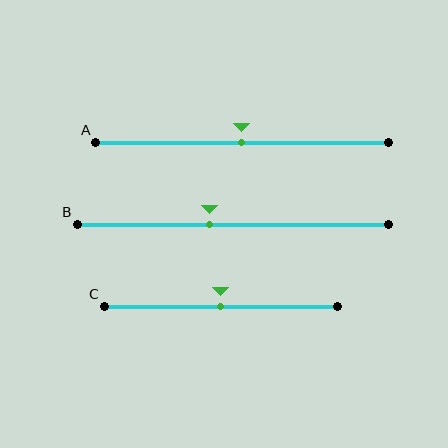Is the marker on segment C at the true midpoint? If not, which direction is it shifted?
Yes, the marker on segment C is at the true midpoint.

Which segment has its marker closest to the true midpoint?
Segment A has its marker closest to the true midpoint.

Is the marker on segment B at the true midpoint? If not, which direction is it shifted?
No, the marker on segment B is shifted to the left by about 8% of the segment length.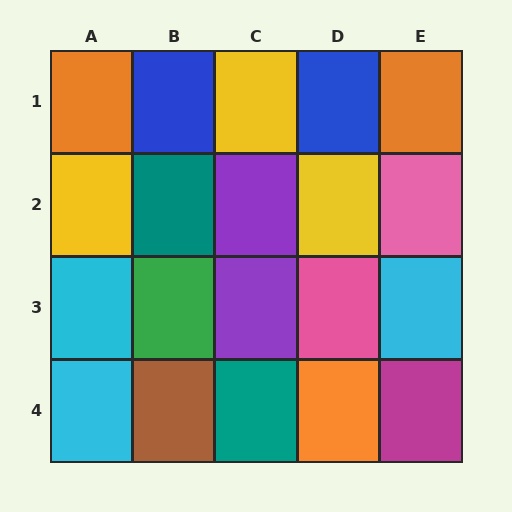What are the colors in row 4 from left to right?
Cyan, brown, teal, orange, magenta.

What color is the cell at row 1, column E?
Orange.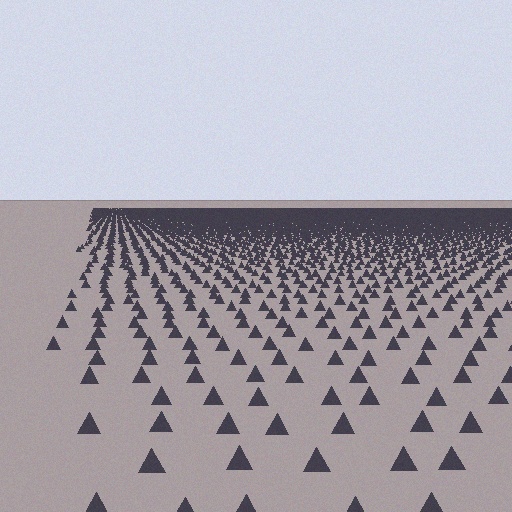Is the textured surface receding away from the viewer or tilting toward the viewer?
The surface is receding away from the viewer. Texture elements get smaller and denser toward the top.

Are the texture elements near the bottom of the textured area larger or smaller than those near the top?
Larger. Near the bottom, elements are closer to the viewer and appear at a bigger on-screen size.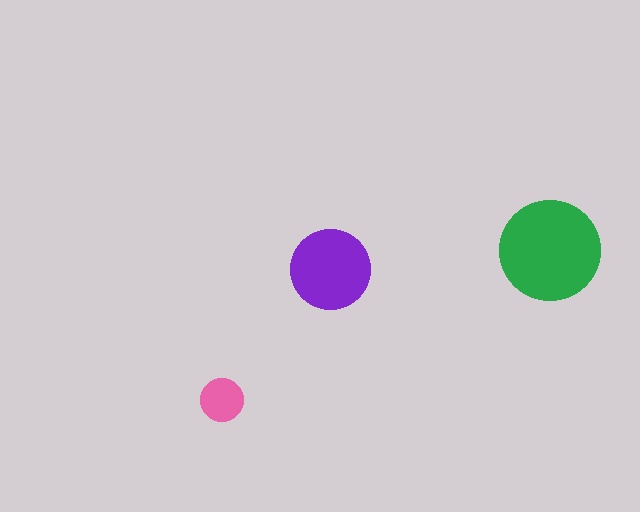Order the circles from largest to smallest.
the green one, the purple one, the pink one.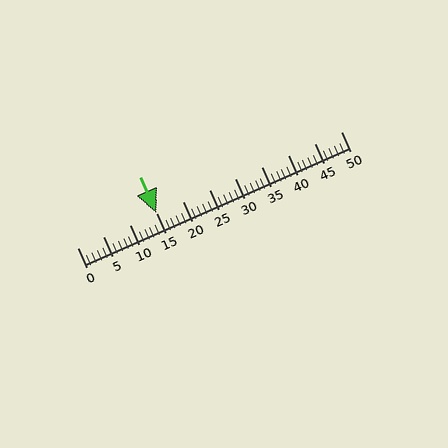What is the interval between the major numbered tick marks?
The major tick marks are spaced 5 units apart.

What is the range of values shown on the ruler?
The ruler shows values from 0 to 50.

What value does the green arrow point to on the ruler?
The green arrow points to approximately 15.